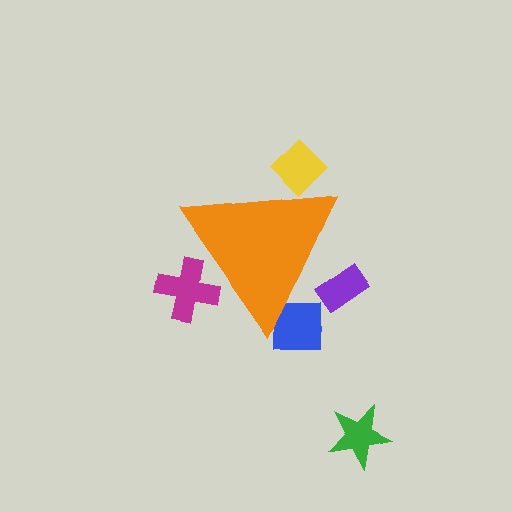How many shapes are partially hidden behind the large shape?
4 shapes are partially hidden.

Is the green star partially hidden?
No, the green star is fully visible.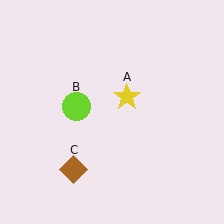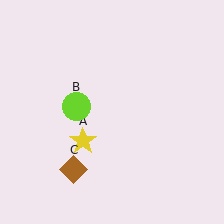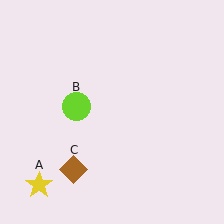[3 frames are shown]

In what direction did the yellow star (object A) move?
The yellow star (object A) moved down and to the left.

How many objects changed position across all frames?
1 object changed position: yellow star (object A).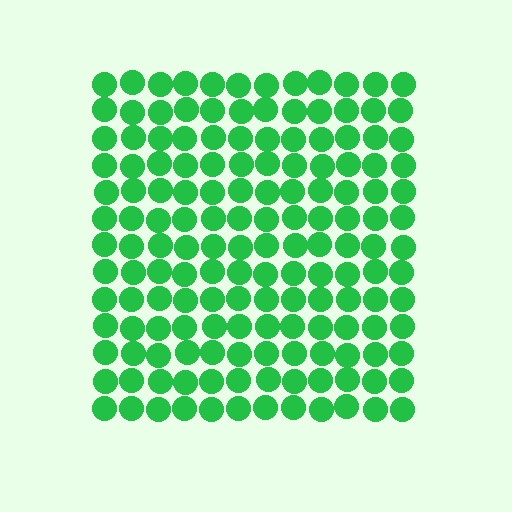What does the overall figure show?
The overall figure shows a square.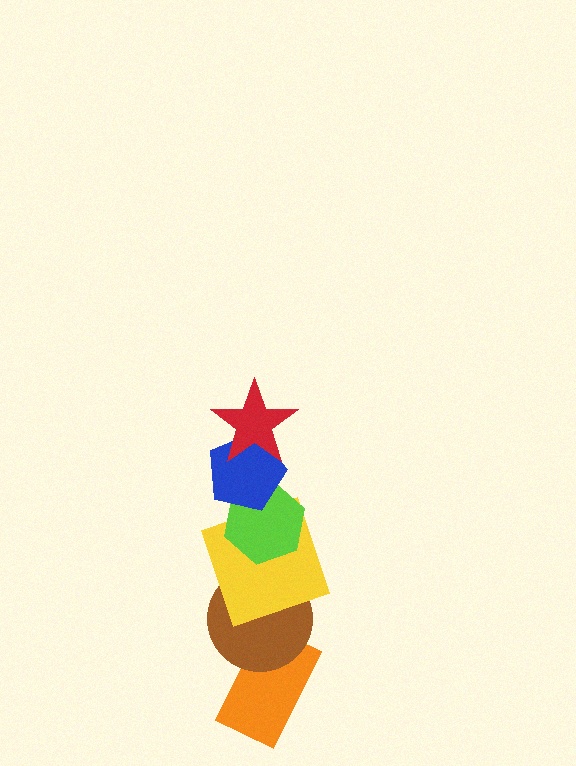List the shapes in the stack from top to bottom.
From top to bottom: the red star, the blue pentagon, the lime hexagon, the yellow square, the brown circle, the orange rectangle.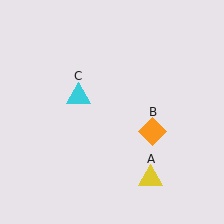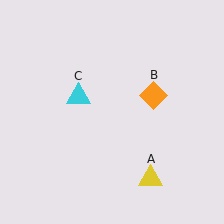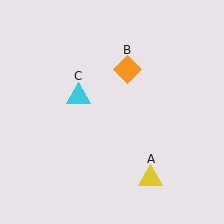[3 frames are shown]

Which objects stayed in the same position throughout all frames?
Yellow triangle (object A) and cyan triangle (object C) remained stationary.